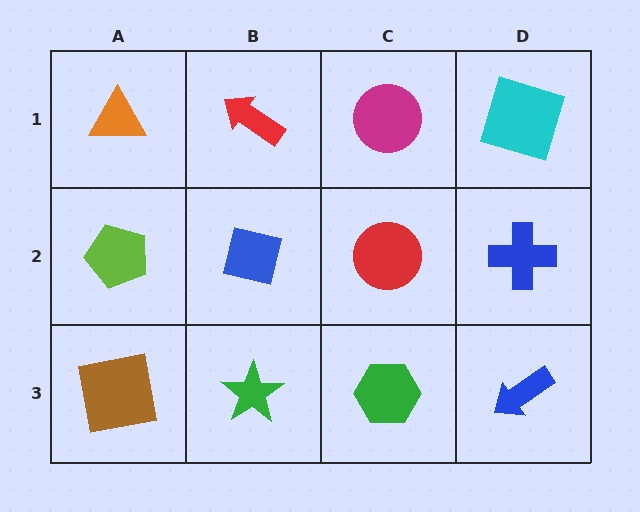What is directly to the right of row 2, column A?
A blue square.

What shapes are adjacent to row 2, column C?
A magenta circle (row 1, column C), a green hexagon (row 3, column C), a blue square (row 2, column B), a blue cross (row 2, column D).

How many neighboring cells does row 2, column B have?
4.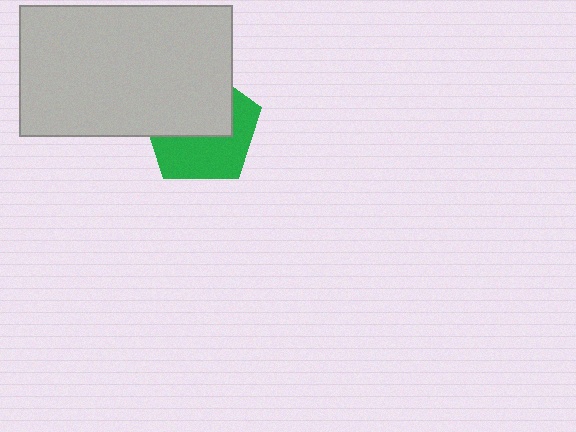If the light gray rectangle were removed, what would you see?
You would see the complete green pentagon.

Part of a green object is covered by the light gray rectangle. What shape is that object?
It is a pentagon.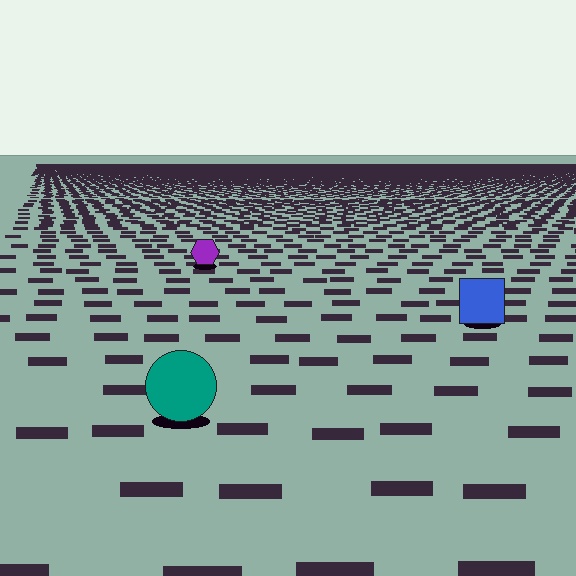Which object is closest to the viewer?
The teal circle is closest. The texture marks near it are larger and more spread out.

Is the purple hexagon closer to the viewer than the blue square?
No. The blue square is closer — you can tell from the texture gradient: the ground texture is coarser near it.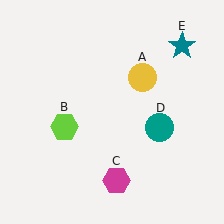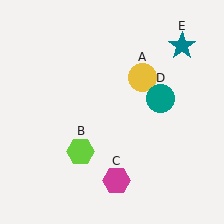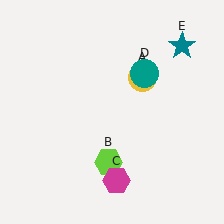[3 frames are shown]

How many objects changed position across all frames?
2 objects changed position: lime hexagon (object B), teal circle (object D).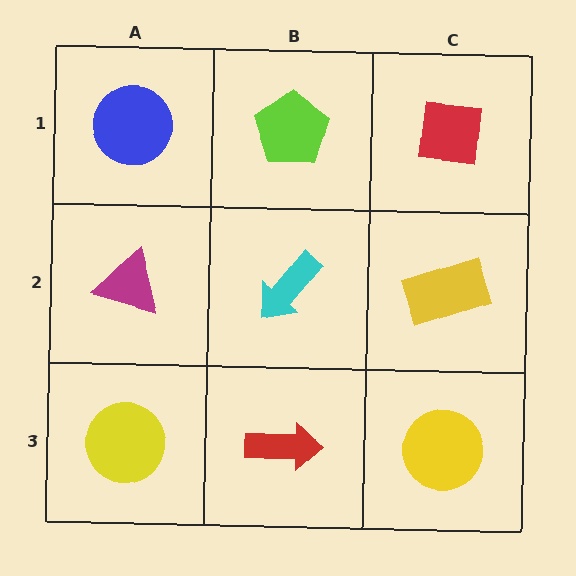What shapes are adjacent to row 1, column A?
A magenta triangle (row 2, column A), a lime pentagon (row 1, column B).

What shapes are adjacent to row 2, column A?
A blue circle (row 1, column A), a yellow circle (row 3, column A), a cyan arrow (row 2, column B).